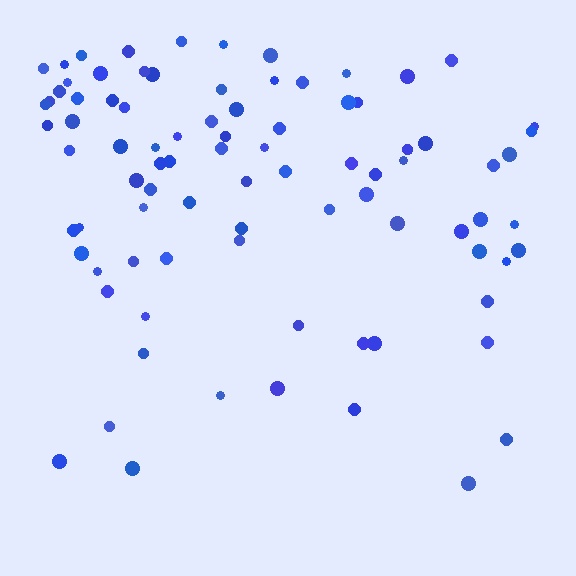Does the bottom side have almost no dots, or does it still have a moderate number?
Still a moderate number, just noticeably fewer than the top.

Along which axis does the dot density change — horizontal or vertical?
Vertical.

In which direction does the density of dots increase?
From bottom to top, with the top side densest.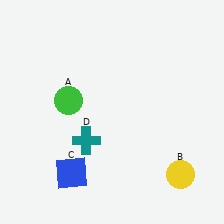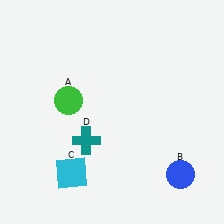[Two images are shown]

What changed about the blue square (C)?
In Image 1, C is blue. In Image 2, it changed to cyan.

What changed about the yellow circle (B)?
In Image 1, B is yellow. In Image 2, it changed to blue.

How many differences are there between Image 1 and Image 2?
There are 2 differences between the two images.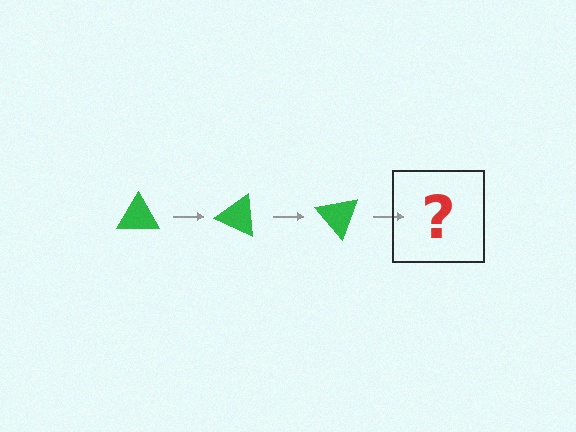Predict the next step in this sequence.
The next step is a green triangle rotated 75 degrees.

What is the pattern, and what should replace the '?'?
The pattern is that the triangle rotates 25 degrees each step. The '?' should be a green triangle rotated 75 degrees.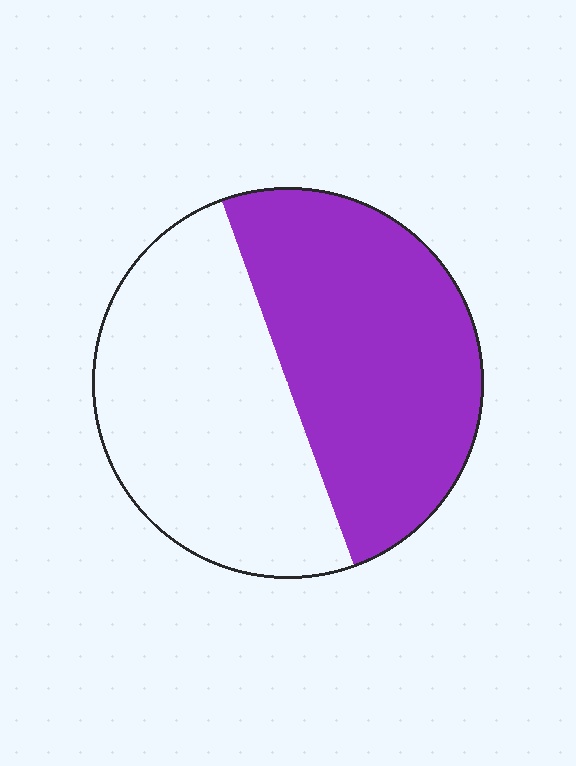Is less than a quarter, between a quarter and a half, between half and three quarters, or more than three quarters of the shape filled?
Between half and three quarters.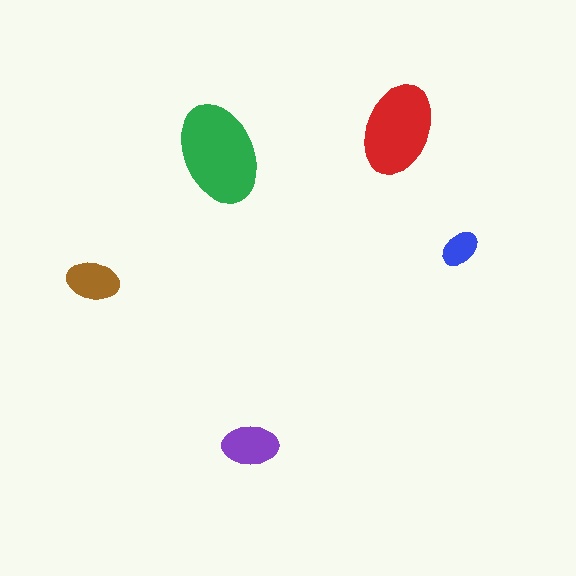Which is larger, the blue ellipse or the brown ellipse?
The brown one.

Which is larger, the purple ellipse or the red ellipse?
The red one.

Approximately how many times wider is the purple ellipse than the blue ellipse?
About 1.5 times wider.